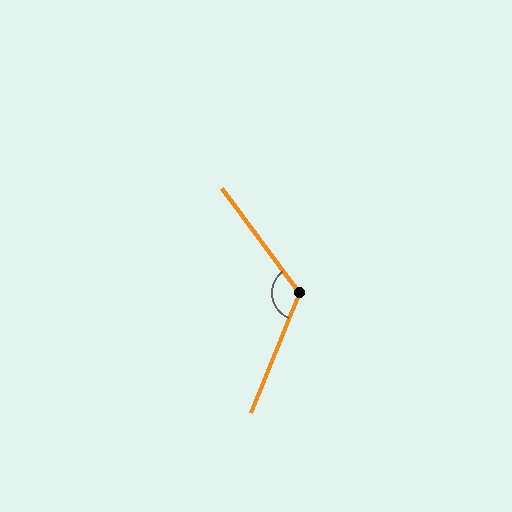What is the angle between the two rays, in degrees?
Approximately 122 degrees.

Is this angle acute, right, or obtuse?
It is obtuse.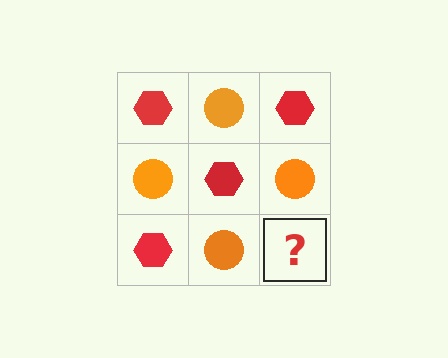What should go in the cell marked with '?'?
The missing cell should contain a red hexagon.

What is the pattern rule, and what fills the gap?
The rule is that it alternates red hexagon and orange circle in a checkerboard pattern. The gap should be filled with a red hexagon.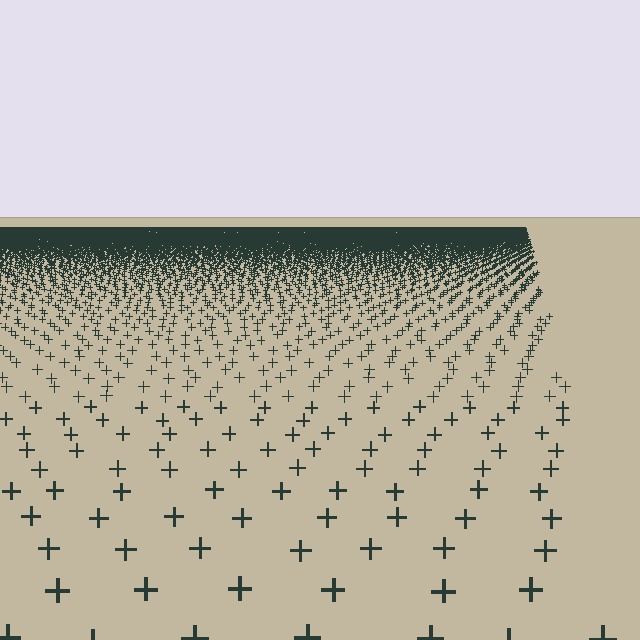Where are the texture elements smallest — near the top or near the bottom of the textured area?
Near the top.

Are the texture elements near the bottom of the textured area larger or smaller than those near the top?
Larger. Near the bottom, elements are closer to the viewer and appear at a bigger on-screen size.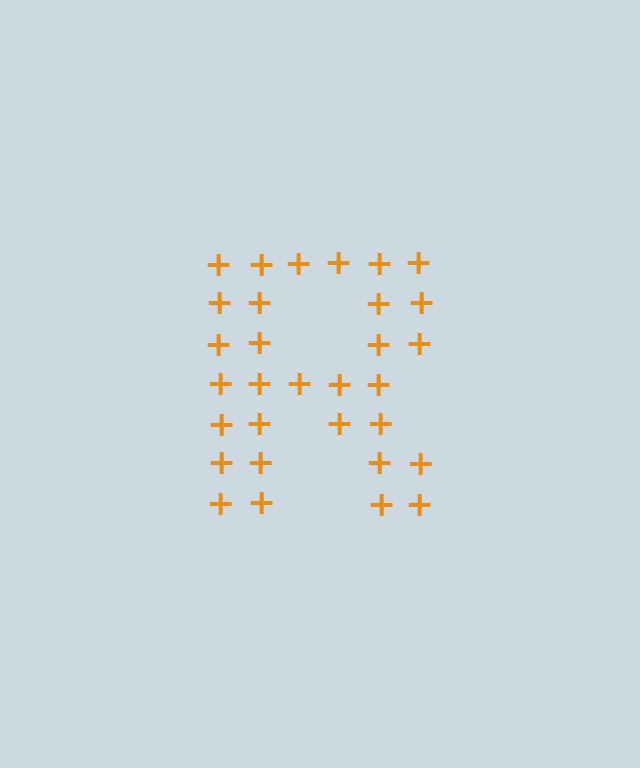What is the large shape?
The large shape is the letter R.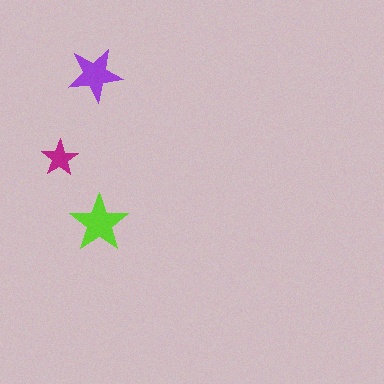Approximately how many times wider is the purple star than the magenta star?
About 1.5 times wider.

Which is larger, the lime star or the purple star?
The lime one.